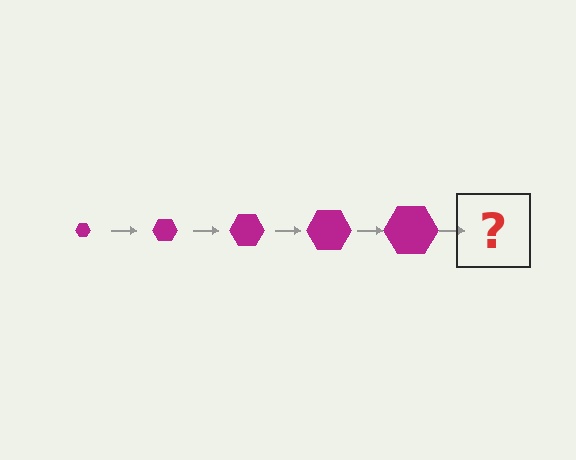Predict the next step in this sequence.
The next step is a magenta hexagon, larger than the previous one.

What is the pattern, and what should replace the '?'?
The pattern is that the hexagon gets progressively larger each step. The '?' should be a magenta hexagon, larger than the previous one.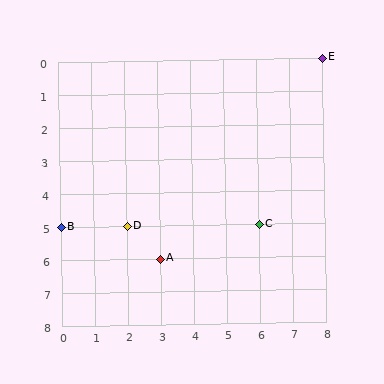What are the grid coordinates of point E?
Point E is at grid coordinates (8, 0).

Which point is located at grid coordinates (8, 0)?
Point E is at (8, 0).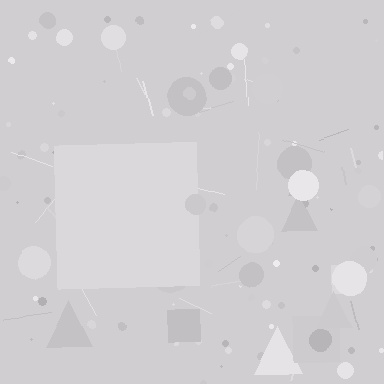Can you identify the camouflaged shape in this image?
The camouflaged shape is a square.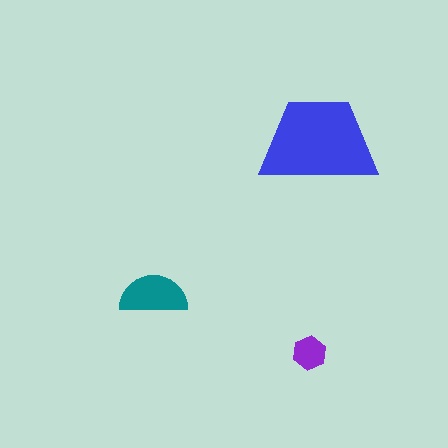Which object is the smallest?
The purple hexagon.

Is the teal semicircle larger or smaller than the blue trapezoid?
Smaller.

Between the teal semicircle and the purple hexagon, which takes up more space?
The teal semicircle.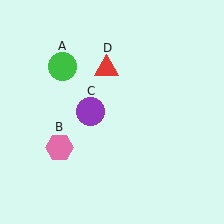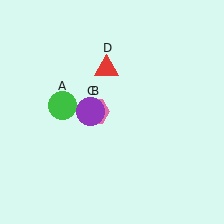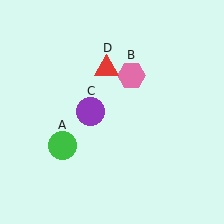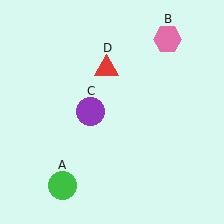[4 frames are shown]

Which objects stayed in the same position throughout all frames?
Purple circle (object C) and red triangle (object D) remained stationary.